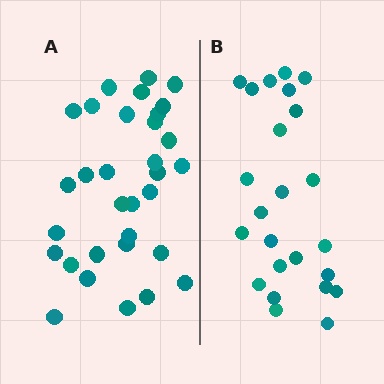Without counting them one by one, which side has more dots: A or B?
Region A (the left region) has more dots.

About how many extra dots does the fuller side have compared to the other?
Region A has roughly 8 or so more dots than region B.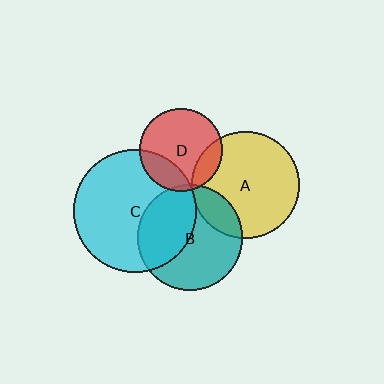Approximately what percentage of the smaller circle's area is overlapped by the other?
Approximately 15%.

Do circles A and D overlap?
Yes.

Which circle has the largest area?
Circle C (cyan).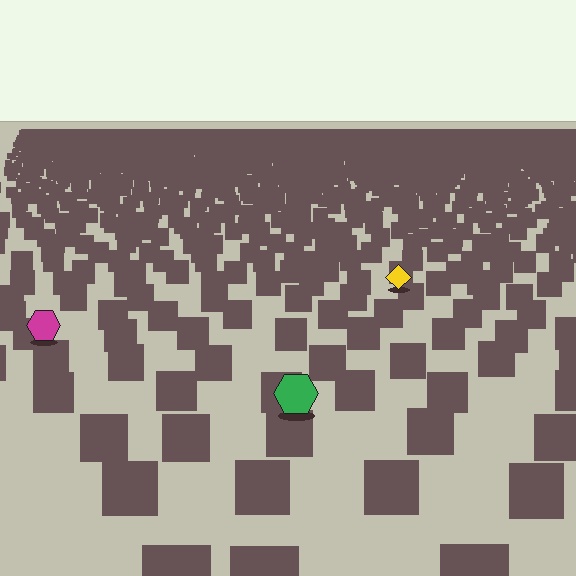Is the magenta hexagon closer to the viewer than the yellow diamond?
Yes. The magenta hexagon is closer — you can tell from the texture gradient: the ground texture is coarser near it.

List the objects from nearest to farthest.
From nearest to farthest: the green hexagon, the magenta hexagon, the yellow diamond.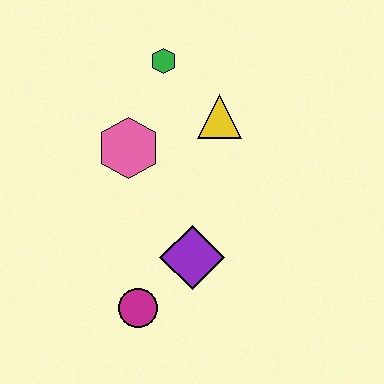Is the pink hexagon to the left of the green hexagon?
Yes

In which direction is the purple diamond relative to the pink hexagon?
The purple diamond is below the pink hexagon.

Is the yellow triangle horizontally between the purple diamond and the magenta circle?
No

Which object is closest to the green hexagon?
The yellow triangle is closest to the green hexagon.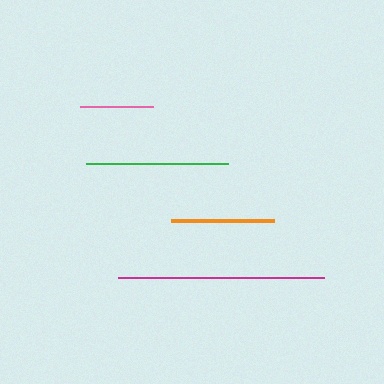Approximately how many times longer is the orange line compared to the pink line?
The orange line is approximately 1.4 times the length of the pink line.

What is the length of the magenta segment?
The magenta segment is approximately 205 pixels long.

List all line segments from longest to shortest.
From longest to shortest: magenta, green, orange, pink.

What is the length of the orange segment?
The orange segment is approximately 103 pixels long.